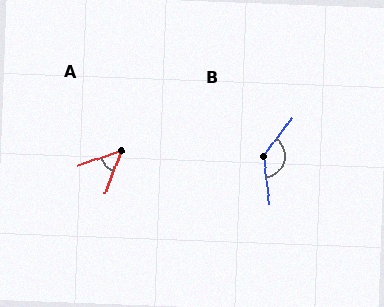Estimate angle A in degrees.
Approximately 51 degrees.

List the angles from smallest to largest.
A (51°), B (135°).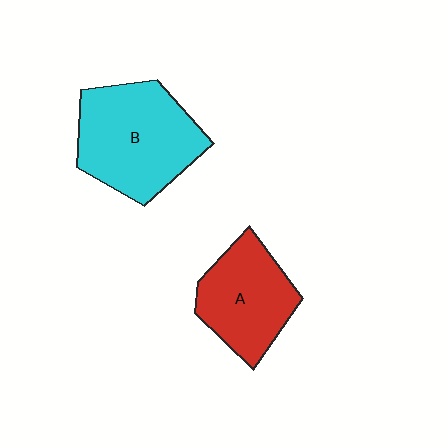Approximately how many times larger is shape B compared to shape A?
Approximately 1.3 times.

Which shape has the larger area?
Shape B (cyan).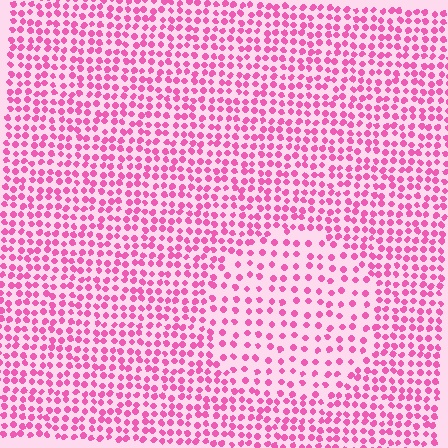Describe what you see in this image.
The image contains small pink elements arranged at two different densities. A circle-shaped region is visible where the elements are less densely packed than the surrounding area.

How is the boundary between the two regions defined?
The boundary is defined by a change in element density (approximately 1.8x ratio). All elements are the same color, size, and shape.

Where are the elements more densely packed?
The elements are more densely packed outside the circle boundary.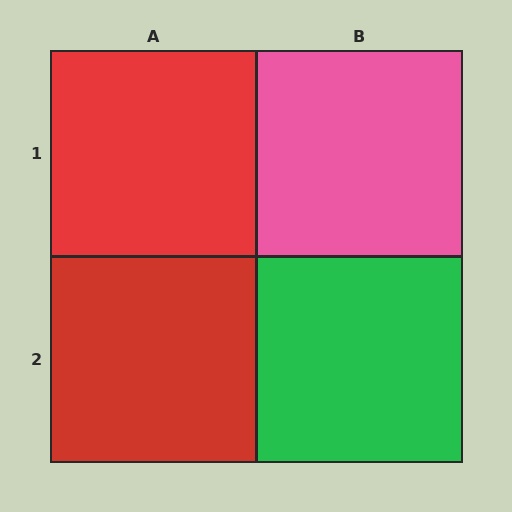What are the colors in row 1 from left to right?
Red, pink.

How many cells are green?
1 cell is green.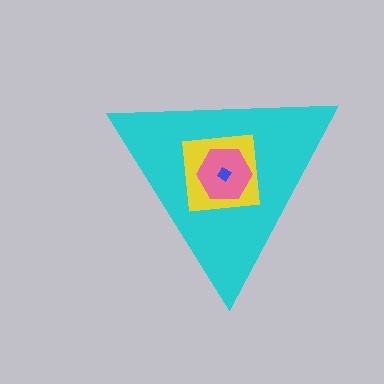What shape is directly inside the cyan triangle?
The yellow square.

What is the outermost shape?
The cyan triangle.